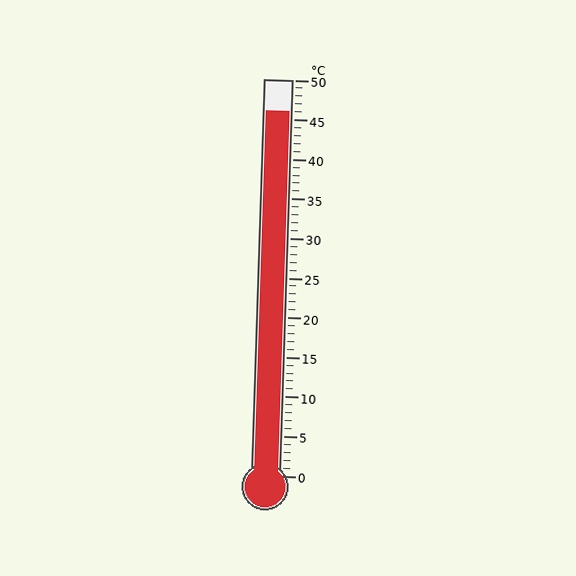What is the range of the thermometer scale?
The thermometer scale ranges from 0°C to 50°C.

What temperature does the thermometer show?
The thermometer shows approximately 46°C.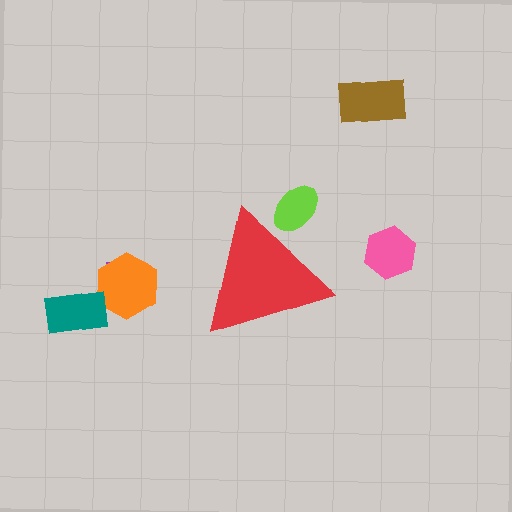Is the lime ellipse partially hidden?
Yes, the lime ellipse is partially hidden behind the red triangle.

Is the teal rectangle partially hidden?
No, the teal rectangle is fully visible.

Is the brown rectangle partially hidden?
No, the brown rectangle is fully visible.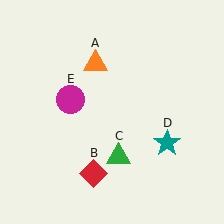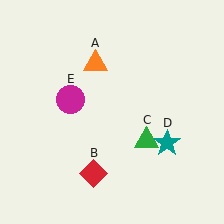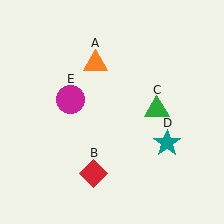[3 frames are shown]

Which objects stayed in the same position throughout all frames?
Orange triangle (object A) and red diamond (object B) and teal star (object D) and magenta circle (object E) remained stationary.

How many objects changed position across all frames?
1 object changed position: green triangle (object C).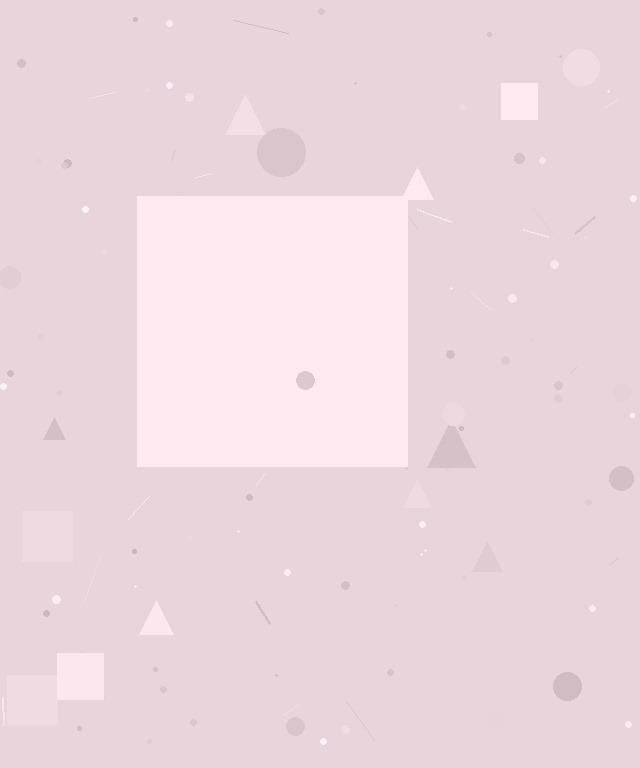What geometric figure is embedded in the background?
A square is embedded in the background.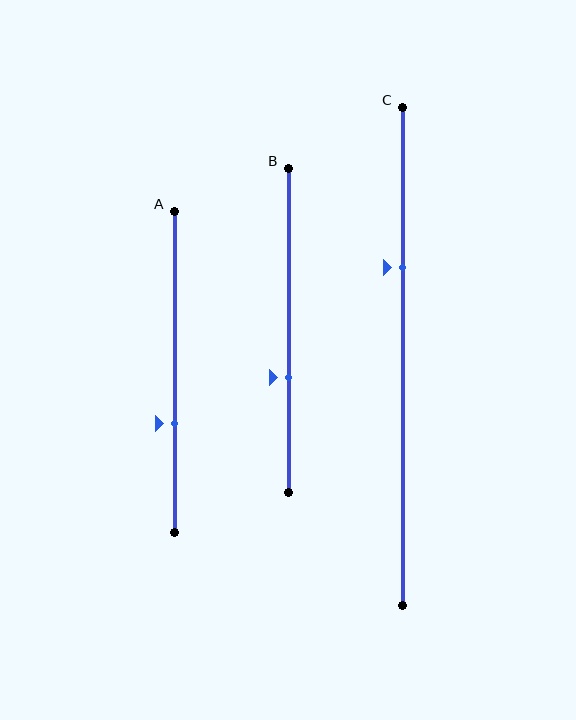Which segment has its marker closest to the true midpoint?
Segment B has its marker closest to the true midpoint.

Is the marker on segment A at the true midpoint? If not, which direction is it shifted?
No, the marker on segment A is shifted downward by about 16% of the segment length.